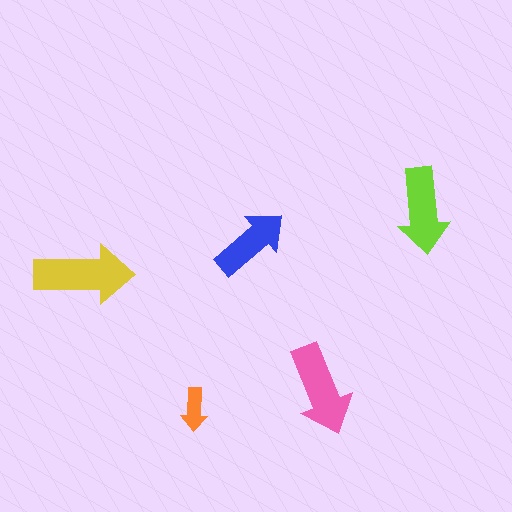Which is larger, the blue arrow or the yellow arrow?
The yellow one.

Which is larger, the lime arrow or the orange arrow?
The lime one.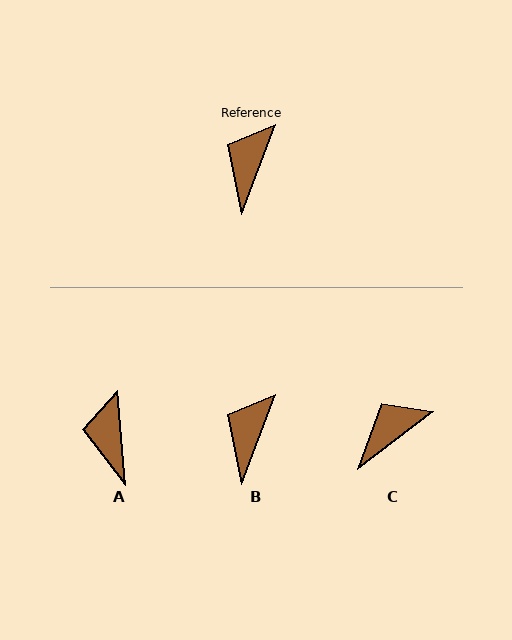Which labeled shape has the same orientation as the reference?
B.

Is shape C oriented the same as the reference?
No, it is off by about 32 degrees.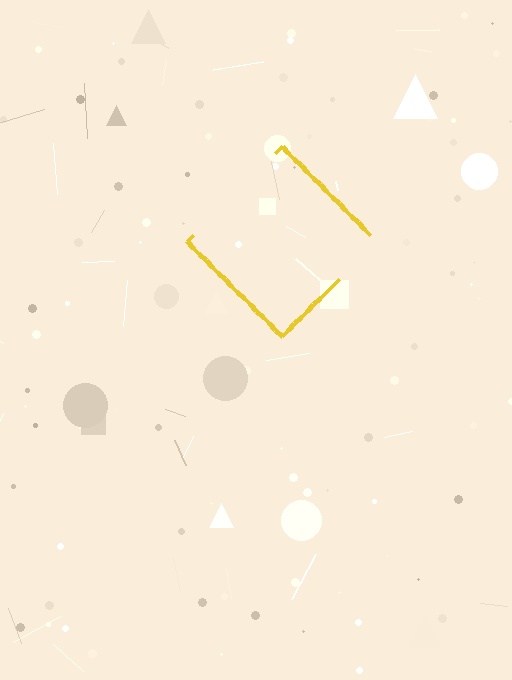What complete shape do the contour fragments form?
The contour fragments form a diamond.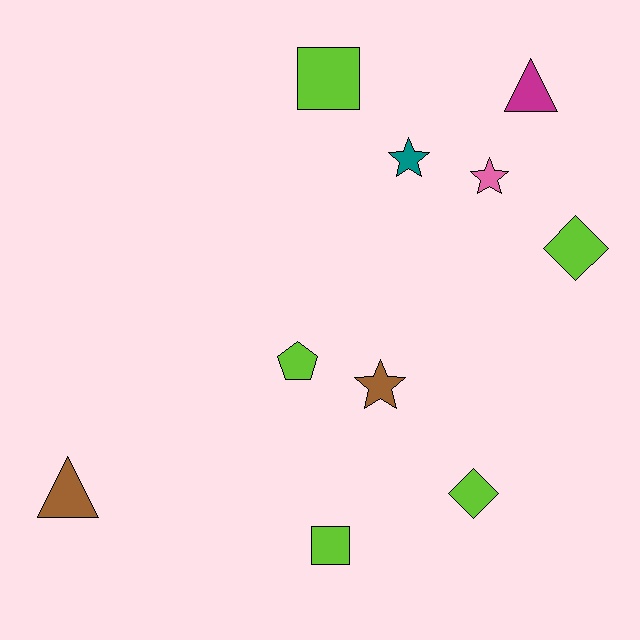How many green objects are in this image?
There are no green objects.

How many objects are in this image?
There are 10 objects.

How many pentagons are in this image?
There is 1 pentagon.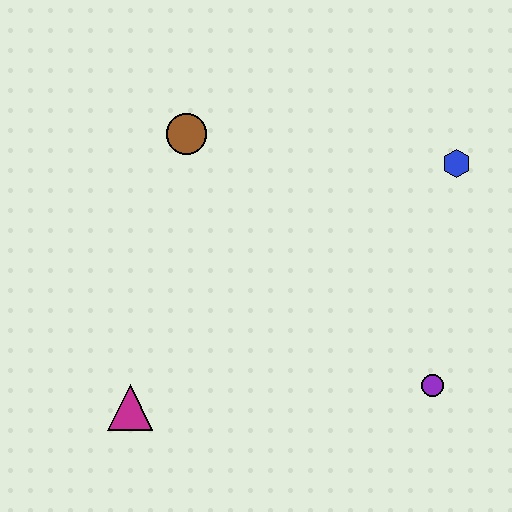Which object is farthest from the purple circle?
The brown circle is farthest from the purple circle.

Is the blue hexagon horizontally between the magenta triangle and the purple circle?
No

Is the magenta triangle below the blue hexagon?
Yes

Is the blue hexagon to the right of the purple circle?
Yes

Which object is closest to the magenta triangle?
The brown circle is closest to the magenta triangle.